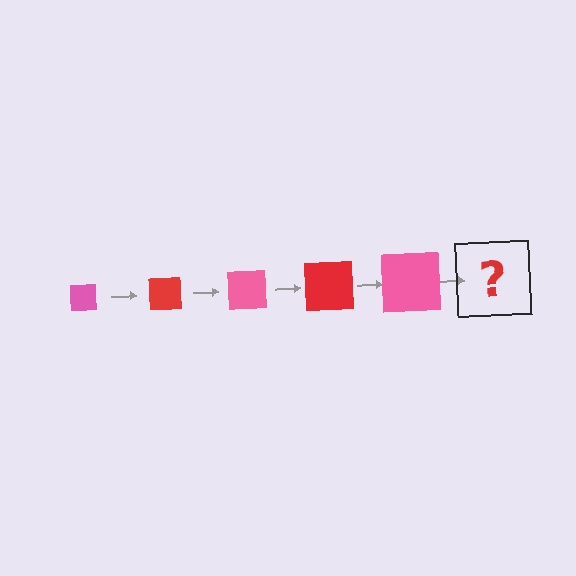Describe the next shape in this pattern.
It should be a red square, larger than the previous one.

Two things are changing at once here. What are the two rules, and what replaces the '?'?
The two rules are that the square grows larger each step and the color cycles through pink and red. The '?' should be a red square, larger than the previous one.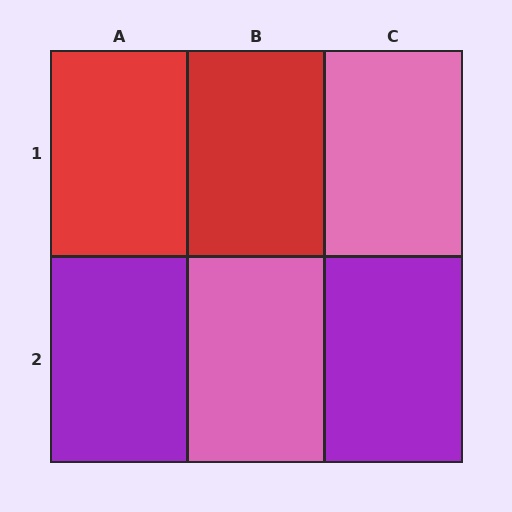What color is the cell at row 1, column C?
Pink.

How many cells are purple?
2 cells are purple.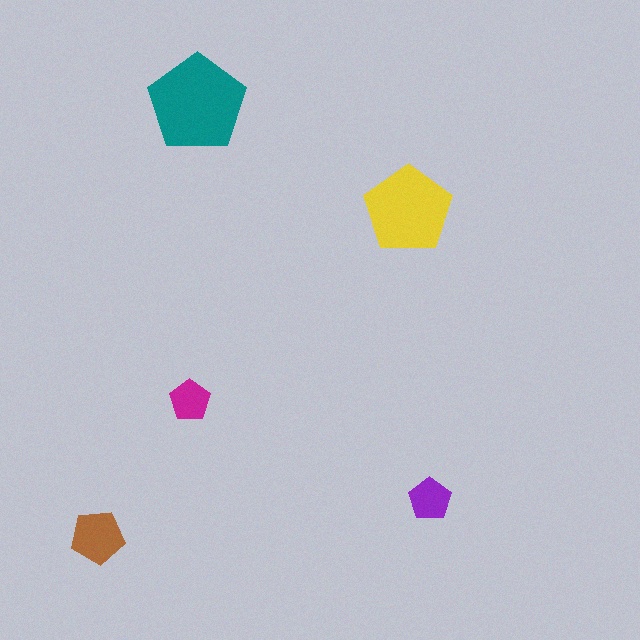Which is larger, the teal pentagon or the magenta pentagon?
The teal one.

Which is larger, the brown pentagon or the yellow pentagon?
The yellow one.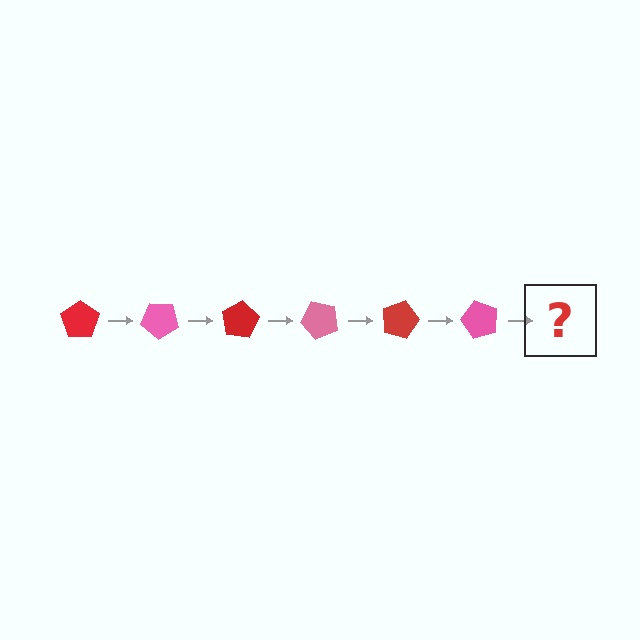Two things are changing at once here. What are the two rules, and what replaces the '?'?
The two rules are that it rotates 40 degrees each step and the color cycles through red and pink. The '?' should be a red pentagon, rotated 240 degrees from the start.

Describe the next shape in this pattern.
It should be a red pentagon, rotated 240 degrees from the start.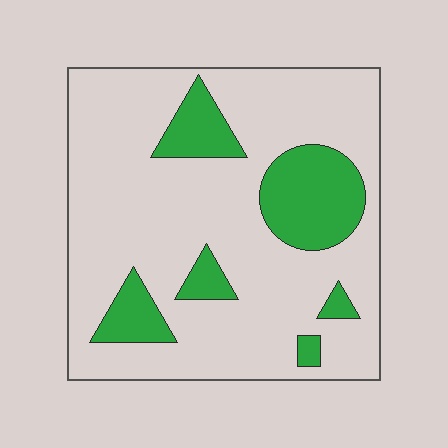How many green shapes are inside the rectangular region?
6.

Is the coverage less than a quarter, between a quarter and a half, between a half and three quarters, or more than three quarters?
Less than a quarter.